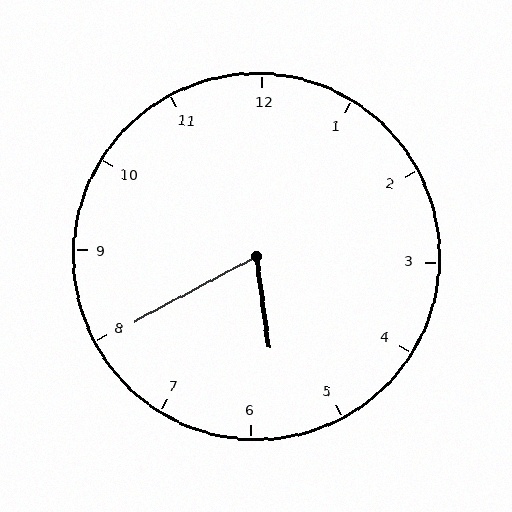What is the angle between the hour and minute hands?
Approximately 70 degrees.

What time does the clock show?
5:40.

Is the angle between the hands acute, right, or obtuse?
It is acute.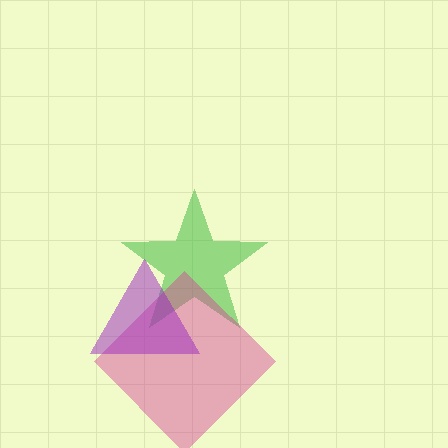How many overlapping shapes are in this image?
There are 3 overlapping shapes in the image.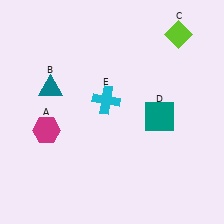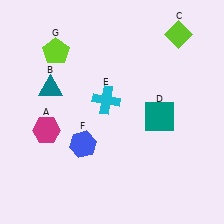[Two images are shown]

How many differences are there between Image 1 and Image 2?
There are 2 differences between the two images.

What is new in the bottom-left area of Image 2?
A blue hexagon (F) was added in the bottom-left area of Image 2.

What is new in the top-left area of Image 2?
A lime pentagon (G) was added in the top-left area of Image 2.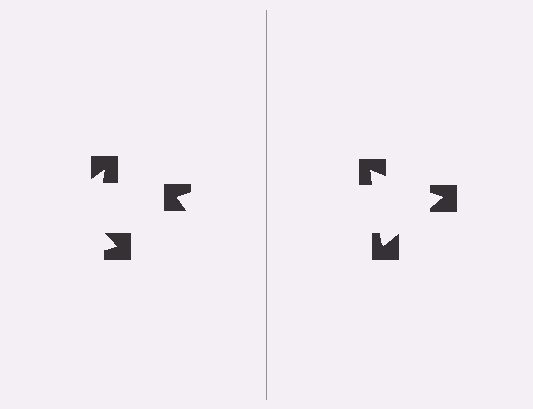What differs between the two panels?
The notched squares are positioned identically on both sides; only the wedge orientations differ. On the right they align to a triangle; on the left they are misaligned.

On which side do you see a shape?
An illusory triangle appears on the right side. On the left side the wedge cuts are rotated, so no coherent shape forms.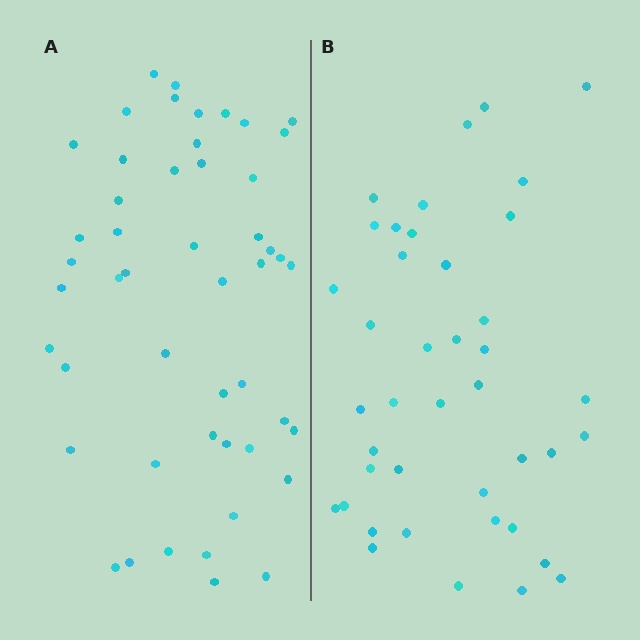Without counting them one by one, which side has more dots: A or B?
Region A (the left region) has more dots.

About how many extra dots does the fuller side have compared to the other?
Region A has roughly 8 or so more dots than region B.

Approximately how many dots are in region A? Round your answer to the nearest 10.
About 50 dots. (The exact count is 49, which rounds to 50.)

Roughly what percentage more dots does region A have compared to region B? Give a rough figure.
About 20% more.